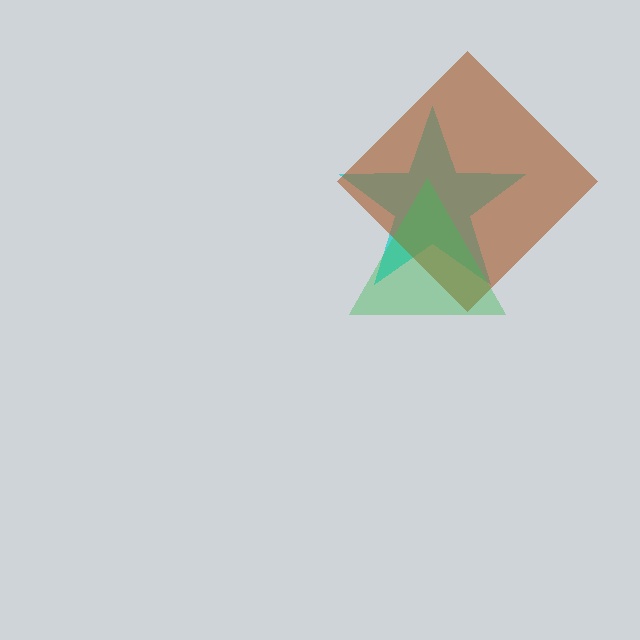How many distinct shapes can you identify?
There are 3 distinct shapes: a cyan star, a brown diamond, a green triangle.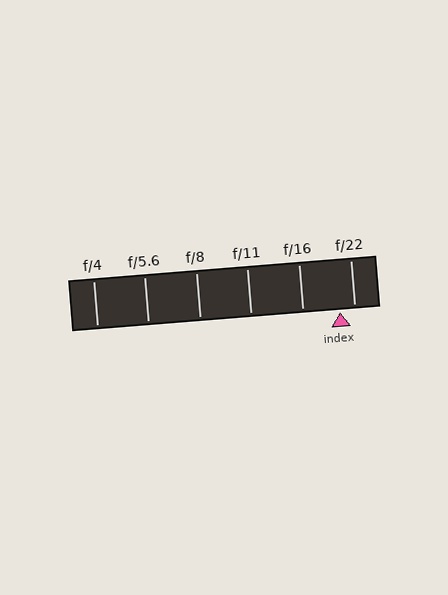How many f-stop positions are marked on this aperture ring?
There are 6 f-stop positions marked.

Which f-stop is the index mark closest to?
The index mark is closest to f/22.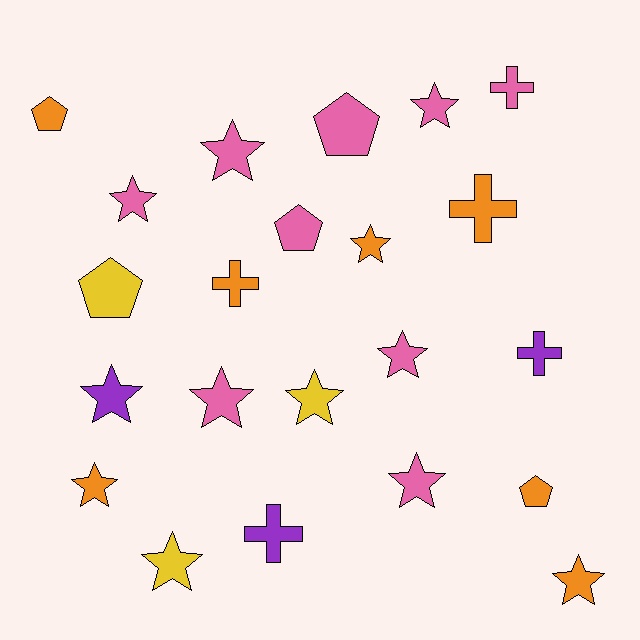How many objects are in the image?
There are 22 objects.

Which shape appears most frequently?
Star, with 12 objects.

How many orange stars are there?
There are 3 orange stars.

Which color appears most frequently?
Pink, with 9 objects.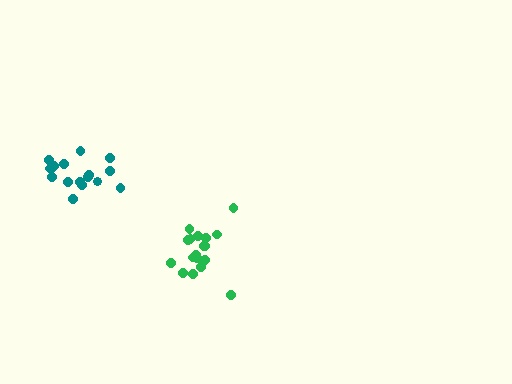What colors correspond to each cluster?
The clusters are colored: green, teal.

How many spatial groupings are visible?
There are 2 spatial groupings.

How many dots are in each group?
Group 1: 18 dots, Group 2: 17 dots (35 total).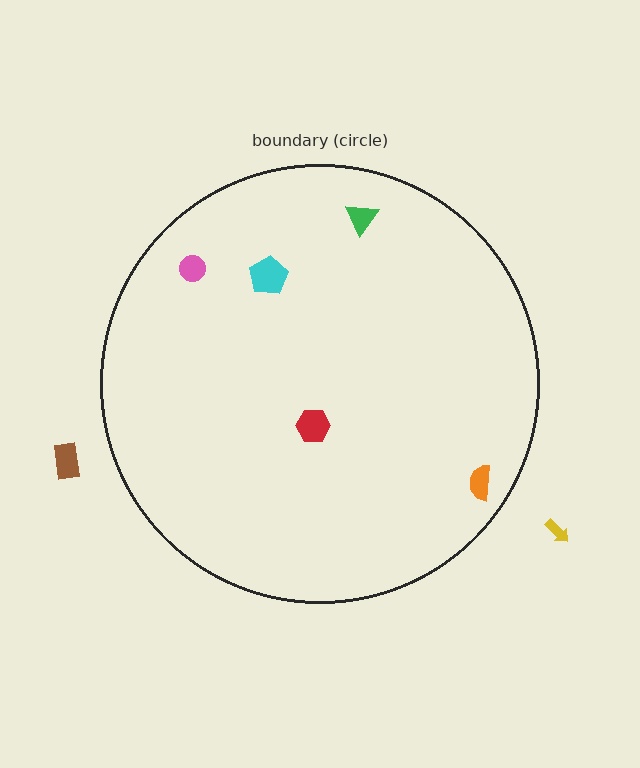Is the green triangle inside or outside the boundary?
Inside.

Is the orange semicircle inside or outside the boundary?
Inside.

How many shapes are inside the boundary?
5 inside, 2 outside.